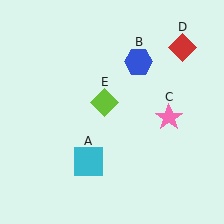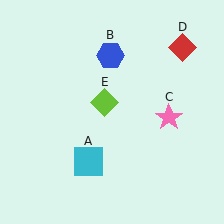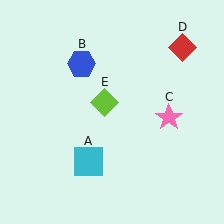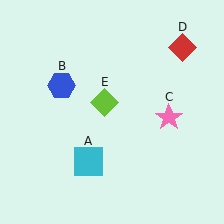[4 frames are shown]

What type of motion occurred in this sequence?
The blue hexagon (object B) rotated counterclockwise around the center of the scene.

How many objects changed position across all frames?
1 object changed position: blue hexagon (object B).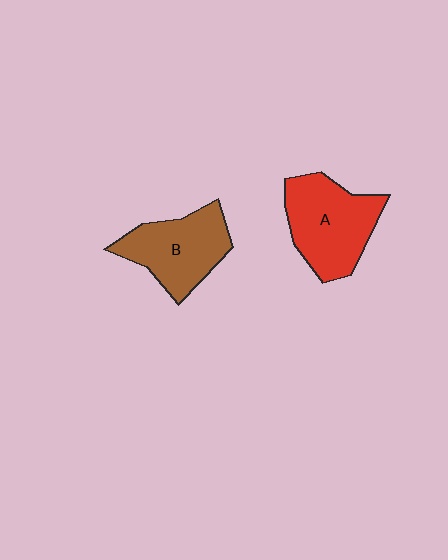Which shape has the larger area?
Shape A (red).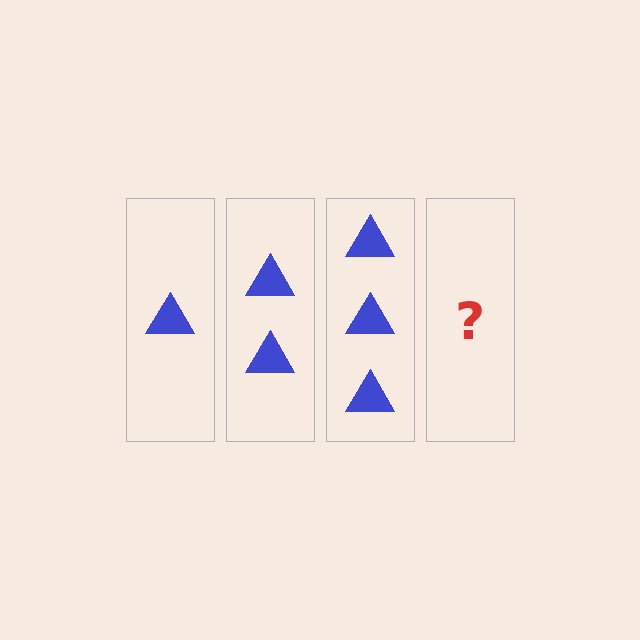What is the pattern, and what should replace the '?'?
The pattern is that each step adds one more triangle. The '?' should be 4 triangles.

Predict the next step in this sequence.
The next step is 4 triangles.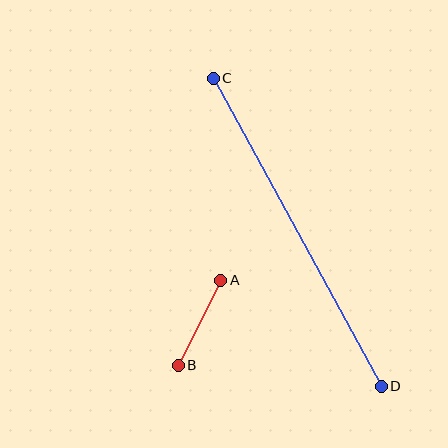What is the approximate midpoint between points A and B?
The midpoint is at approximately (200, 323) pixels.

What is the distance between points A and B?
The distance is approximately 95 pixels.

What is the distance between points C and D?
The distance is approximately 351 pixels.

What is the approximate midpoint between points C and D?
The midpoint is at approximately (297, 232) pixels.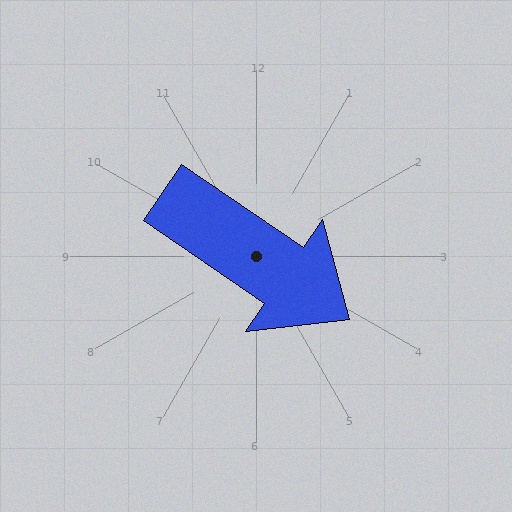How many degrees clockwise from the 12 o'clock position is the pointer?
Approximately 124 degrees.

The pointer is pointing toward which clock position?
Roughly 4 o'clock.